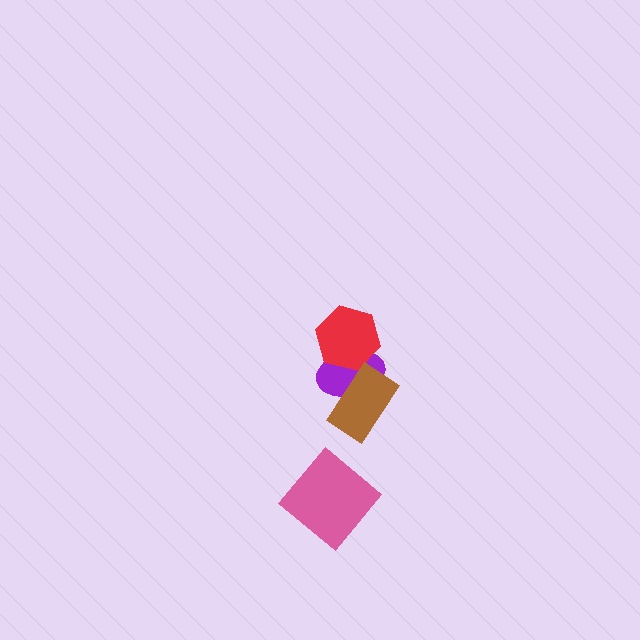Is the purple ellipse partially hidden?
Yes, it is partially covered by another shape.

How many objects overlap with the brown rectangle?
1 object overlaps with the brown rectangle.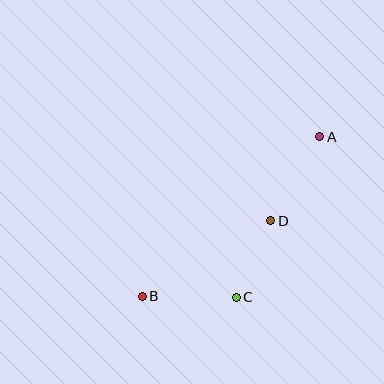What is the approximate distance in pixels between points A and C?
The distance between A and C is approximately 181 pixels.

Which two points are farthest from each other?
Points A and B are farthest from each other.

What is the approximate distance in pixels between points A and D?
The distance between A and D is approximately 97 pixels.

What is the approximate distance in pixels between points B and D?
The distance between B and D is approximately 149 pixels.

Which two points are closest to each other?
Points C and D are closest to each other.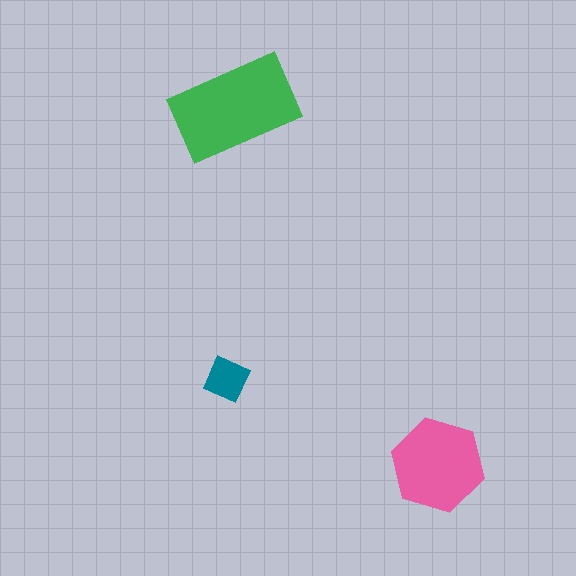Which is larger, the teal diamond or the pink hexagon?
The pink hexagon.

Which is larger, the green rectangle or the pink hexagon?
The green rectangle.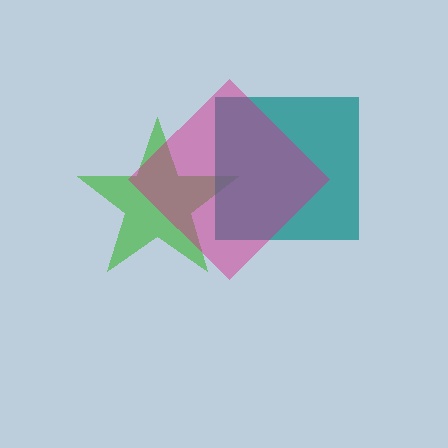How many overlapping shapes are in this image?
There are 3 overlapping shapes in the image.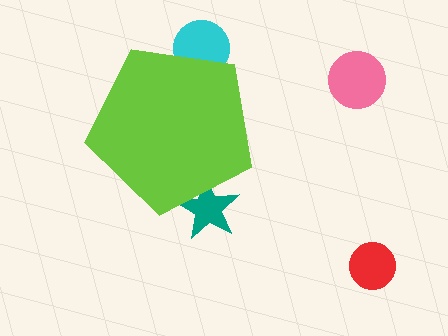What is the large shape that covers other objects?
A lime pentagon.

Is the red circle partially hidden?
No, the red circle is fully visible.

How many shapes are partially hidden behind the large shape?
2 shapes are partially hidden.